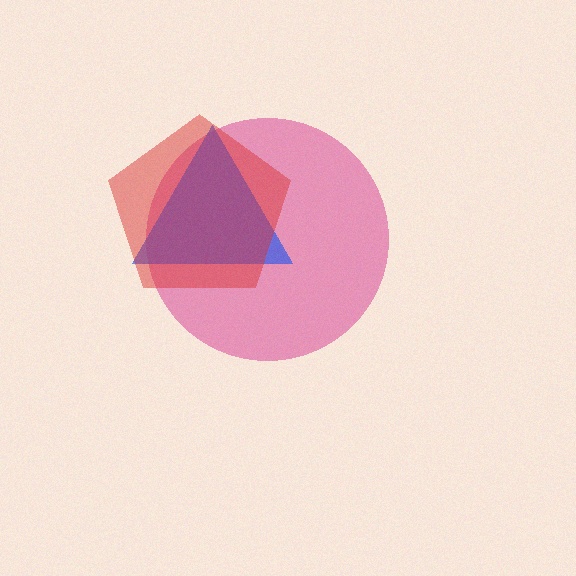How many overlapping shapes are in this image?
There are 3 overlapping shapes in the image.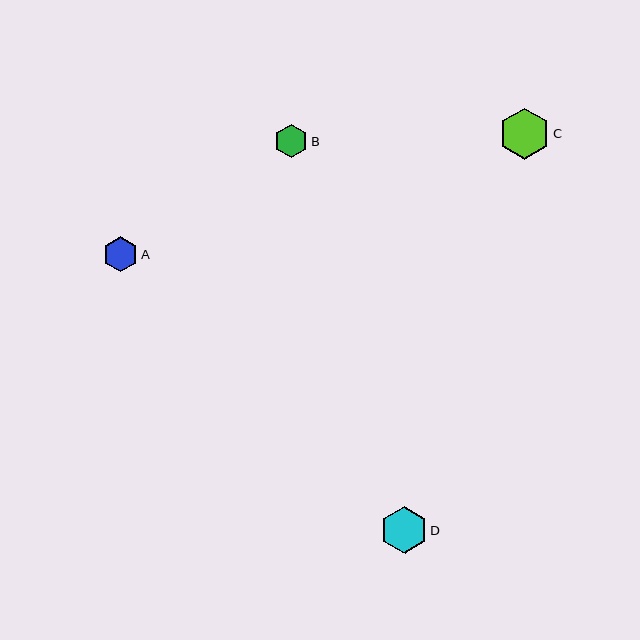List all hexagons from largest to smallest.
From largest to smallest: C, D, A, B.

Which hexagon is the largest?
Hexagon C is the largest with a size of approximately 51 pixels.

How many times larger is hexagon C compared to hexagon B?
Hexagon C is approximately 1.5 times the size of hexagon B.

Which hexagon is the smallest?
Hexagon B is the smallest with a size of approximately 34 pixels.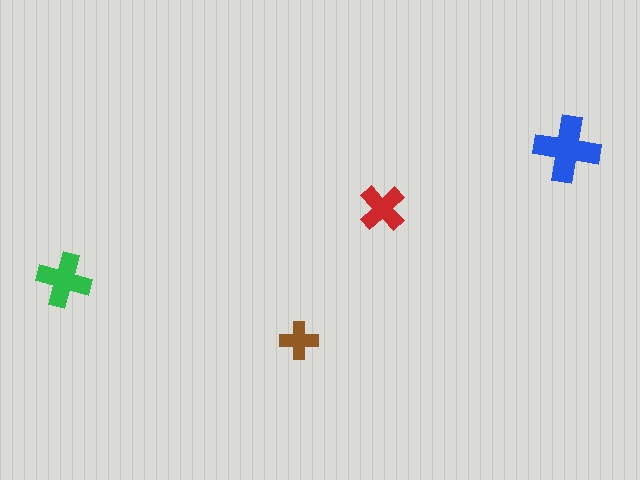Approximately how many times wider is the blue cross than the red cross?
About 1.5 times wider.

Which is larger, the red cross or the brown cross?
The red one.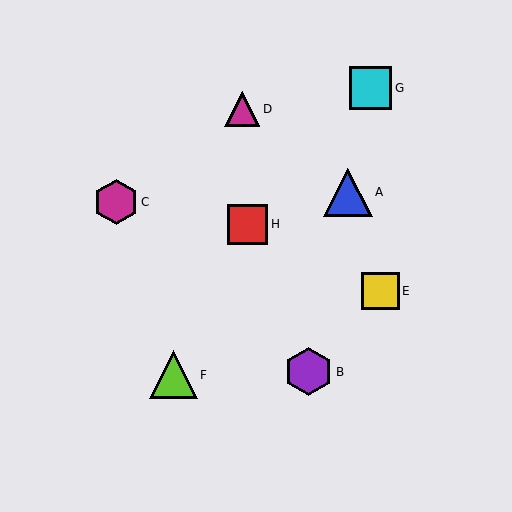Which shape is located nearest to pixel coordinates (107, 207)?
The magenta hexagon (labeled C) at (116, 202) is nearest to that location.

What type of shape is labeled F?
Shape F is a lime triangle.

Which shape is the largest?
The blue triangle (labeled A) is the largest.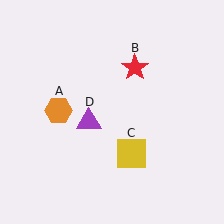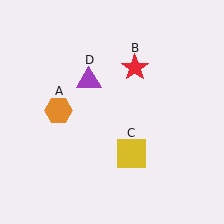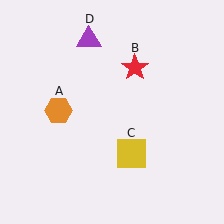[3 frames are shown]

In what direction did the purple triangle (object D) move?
The purple triangle (object D) moved up.